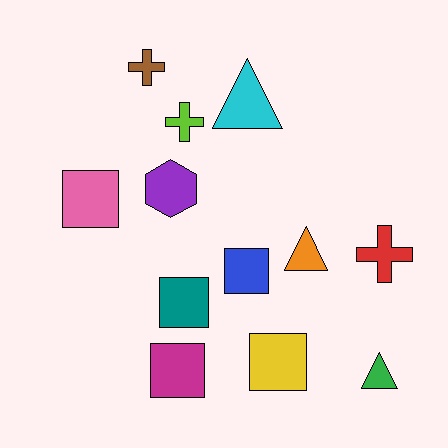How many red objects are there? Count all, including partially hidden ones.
There is 1 red object.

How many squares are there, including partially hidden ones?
There are 5 squares.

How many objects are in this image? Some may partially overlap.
There are 12 objects.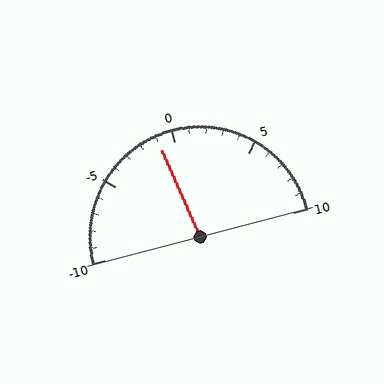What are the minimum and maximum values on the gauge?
The gauge ranges from -10 to 10.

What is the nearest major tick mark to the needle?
The nearest major tick mark is 0.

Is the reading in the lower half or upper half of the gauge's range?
The reading is in the lower half of the range (-10 to 10).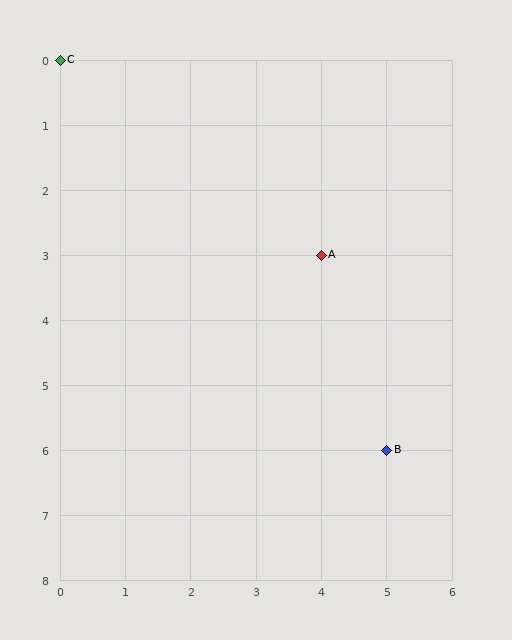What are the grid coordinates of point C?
Point C is at grid coordinates (0, 0).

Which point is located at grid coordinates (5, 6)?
Point B is at (5, 6).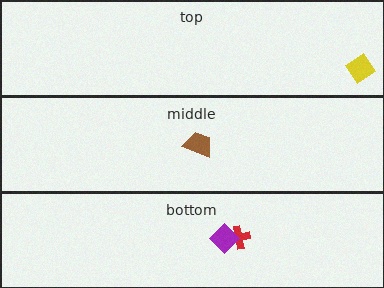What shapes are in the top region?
The yellow diamond.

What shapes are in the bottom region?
The red cross, the purple diamond.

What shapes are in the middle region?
The brown trapezoid.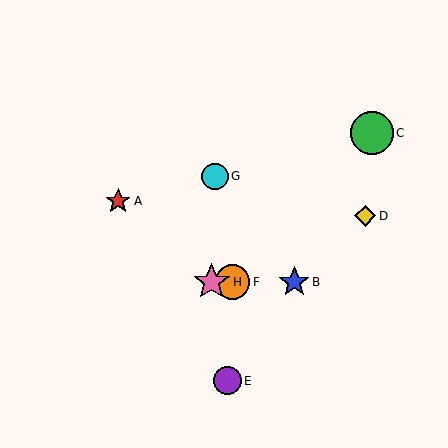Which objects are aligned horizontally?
Objects B, F, H are aligned horizontally.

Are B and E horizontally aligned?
No, B is at y≈282 and E is at y≈381.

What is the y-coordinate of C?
Object C is at y≈133.